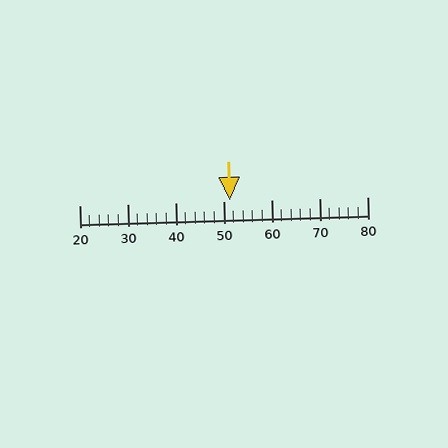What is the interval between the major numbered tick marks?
The major tick marks are spaced 10 units apart.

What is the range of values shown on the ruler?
The ruler shows values from 20 to 80.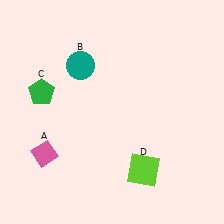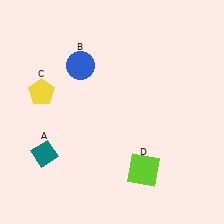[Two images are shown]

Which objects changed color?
A changed from pink to teal. B changed from teal to blue. C changed from green to yellow.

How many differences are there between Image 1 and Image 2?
There are 3 differences between the two images.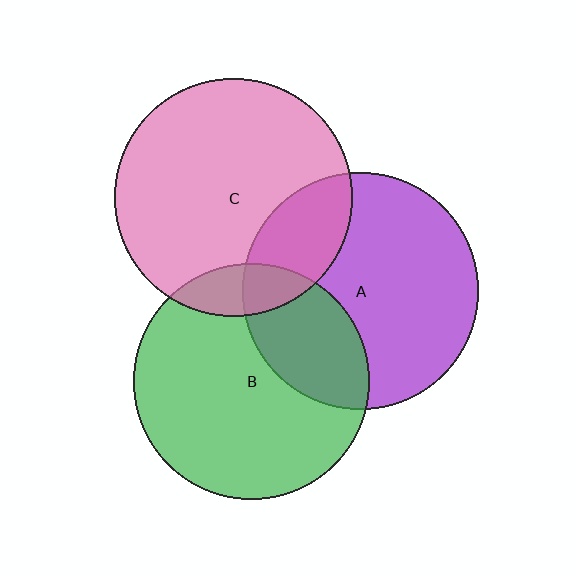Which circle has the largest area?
Circle C (pink).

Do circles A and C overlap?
Yes.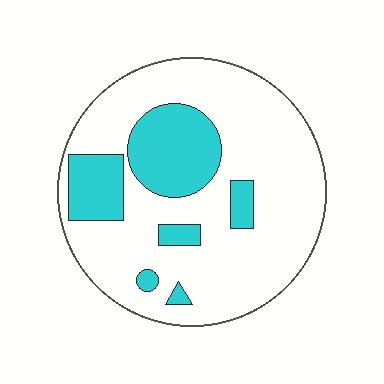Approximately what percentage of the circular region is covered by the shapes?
Approximately 25%.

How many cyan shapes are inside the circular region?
6.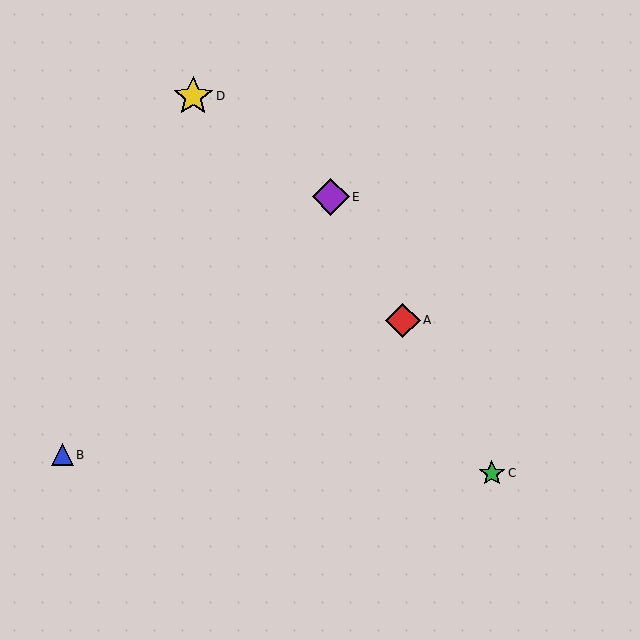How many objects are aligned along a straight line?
3 objects (A, C, E) are aligned along a straight line.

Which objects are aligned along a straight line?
Objects A, C, E are aligned along a straight line.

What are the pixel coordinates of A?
Object A is at (403, 320).